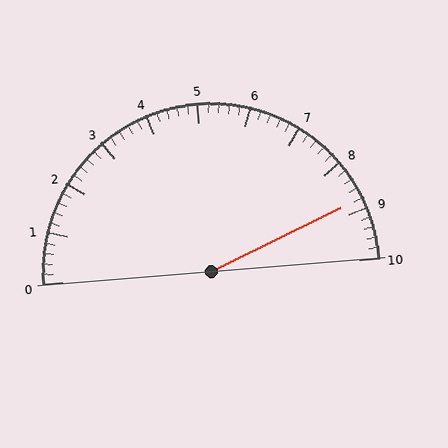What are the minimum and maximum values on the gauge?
The gauge ranges from 0 to 10.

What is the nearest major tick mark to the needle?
The nearest major tick mark is 9.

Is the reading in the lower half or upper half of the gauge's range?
The reading is in the upper half of the range (0 to 10).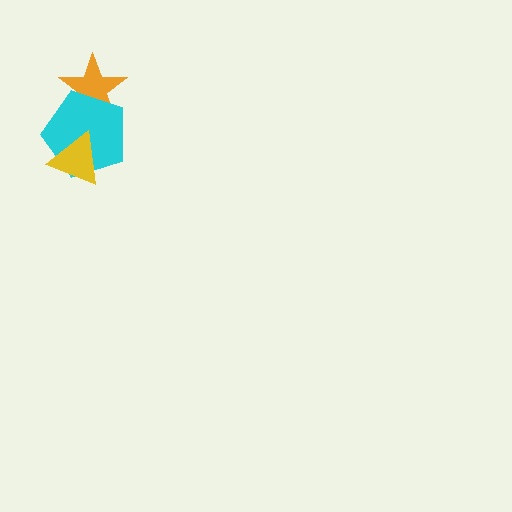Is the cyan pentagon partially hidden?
Yes, it is partially covered by another shape.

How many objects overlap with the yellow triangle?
1 object overlaps with the yellow triangle.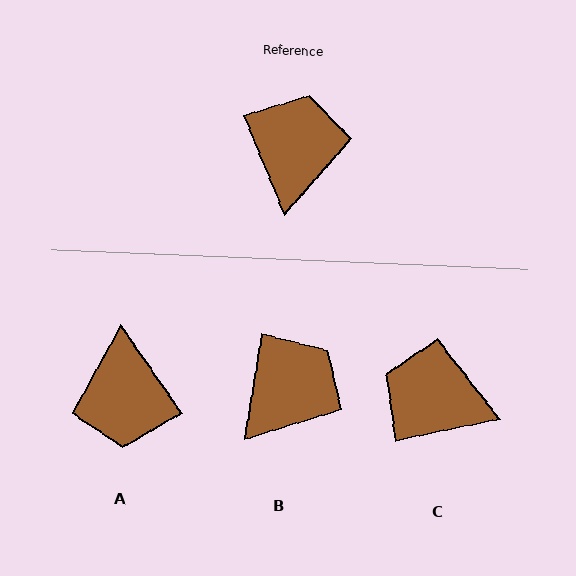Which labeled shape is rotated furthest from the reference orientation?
A, about 167 degrees away.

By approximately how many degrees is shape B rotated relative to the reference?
Approximately 31 degrees clockwise.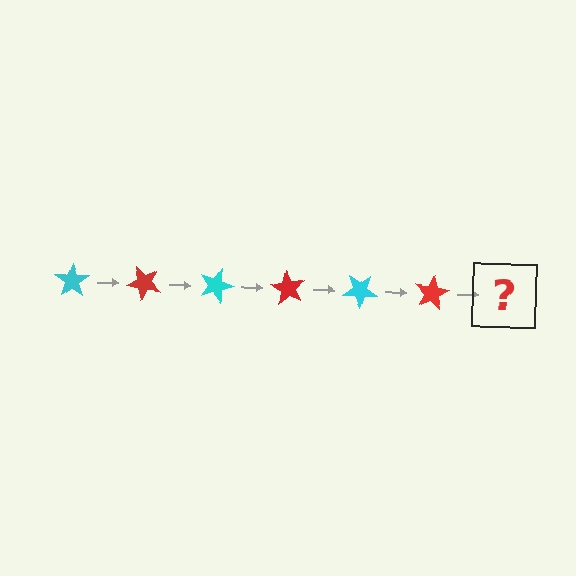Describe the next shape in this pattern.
It should be a cyan star, rotated 270 degrees from the start.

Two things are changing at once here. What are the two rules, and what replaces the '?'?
The two rules are that it rotates 45 degrees each step and the color cycles through cyan and red. The '?' should be a cyan star, rotated 270 degrees from the start.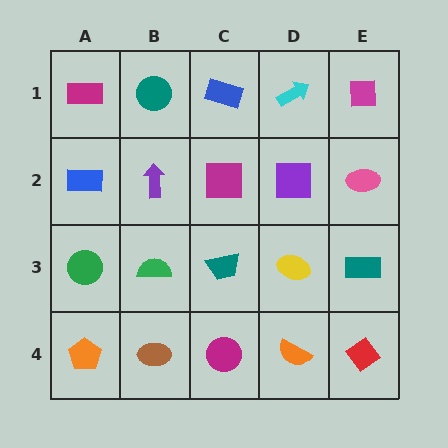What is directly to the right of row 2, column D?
A pink ellipse.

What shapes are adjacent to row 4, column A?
A green circle (row 3, column A), a brown ellipse (row 4, column B).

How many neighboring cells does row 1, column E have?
2.